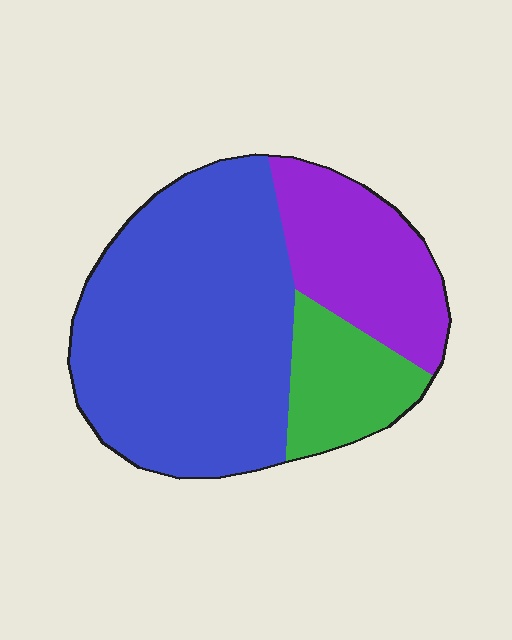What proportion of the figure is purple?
Purple covers roughly 25% of the figure.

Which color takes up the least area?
Green, at roughly 15%.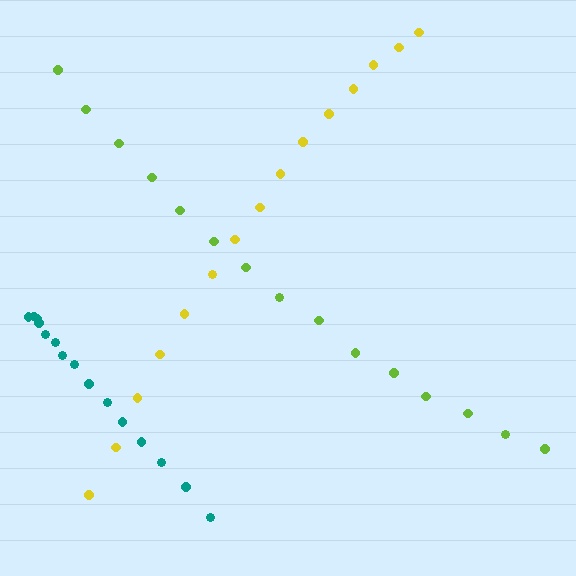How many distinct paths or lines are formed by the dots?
There are 3 distinct paths.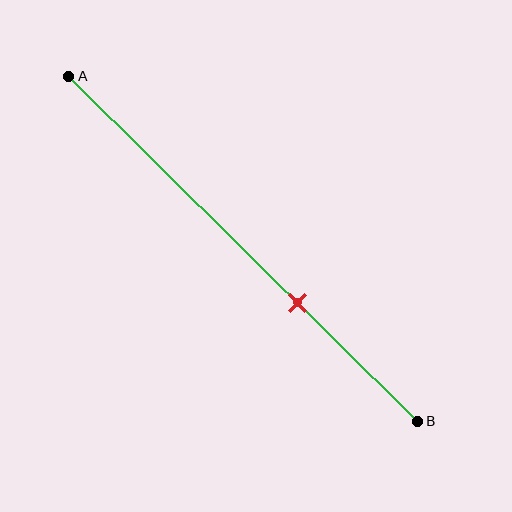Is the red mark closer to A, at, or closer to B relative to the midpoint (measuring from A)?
The red mark is closer to point B than the midpoint of segment AB.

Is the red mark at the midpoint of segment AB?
No, the mark is at about 65% from A, not at the 50% midpoint.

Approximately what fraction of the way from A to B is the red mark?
The red mark is approximately 65% of the way from A to B.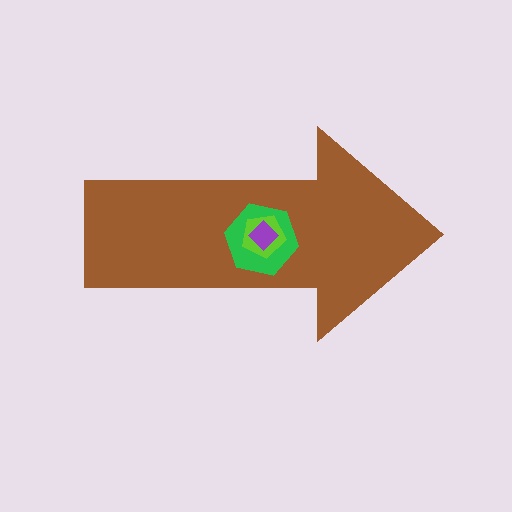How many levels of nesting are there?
4.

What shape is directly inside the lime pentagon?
The purple diamond.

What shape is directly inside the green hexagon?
The lime pentagon.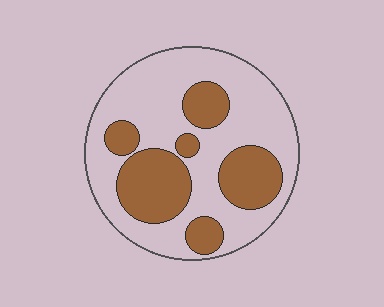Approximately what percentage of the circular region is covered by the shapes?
Approximately 35%.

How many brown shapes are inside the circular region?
6.